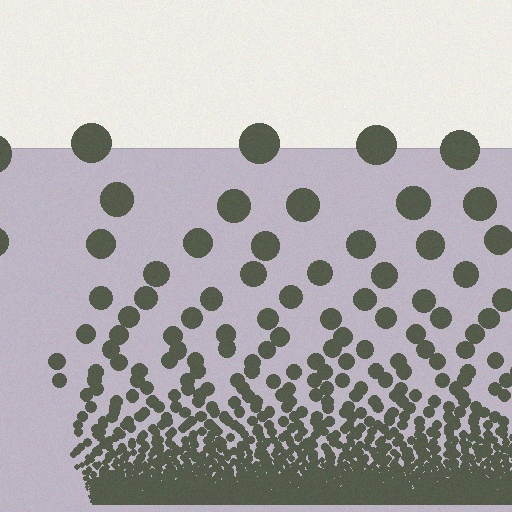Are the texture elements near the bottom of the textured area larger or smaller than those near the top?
Smaller. The gradient is inverted — elements near the bottom are smaller and denser.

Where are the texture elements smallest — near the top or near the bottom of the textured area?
Near the bottom.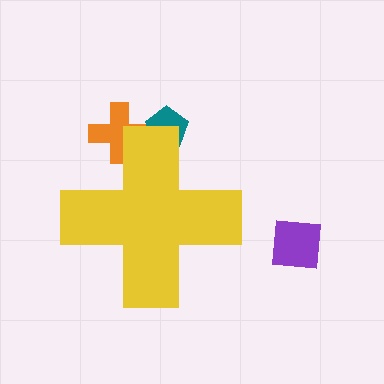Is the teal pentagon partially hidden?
Yes, the teal pentagon is partially hidden behind the yellow cross.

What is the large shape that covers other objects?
A yellow cross.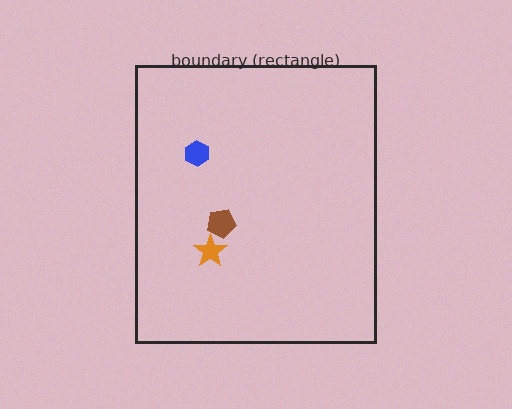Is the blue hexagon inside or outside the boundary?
Inside.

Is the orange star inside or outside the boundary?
Inside.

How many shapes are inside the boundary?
3 inside, 0 outside.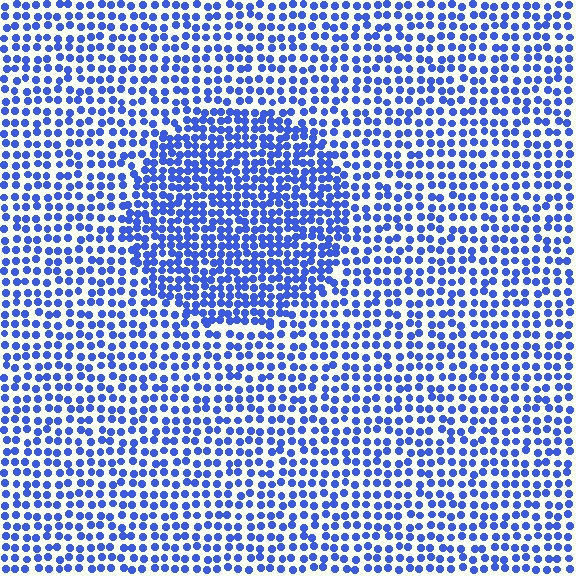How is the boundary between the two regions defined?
The boundary is defined by a change in element density (approximately 1.6x ratio). All elements are the same color, size, and shape.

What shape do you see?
I see a circle.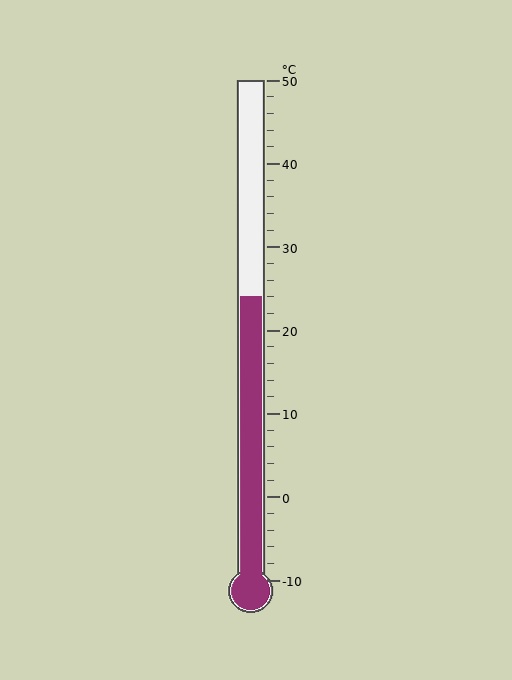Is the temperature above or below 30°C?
The temperature is below 30°C.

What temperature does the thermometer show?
The thermometer shows approximately 24°C.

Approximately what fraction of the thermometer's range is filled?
The thermometer is filled to approximately 55% of its range.